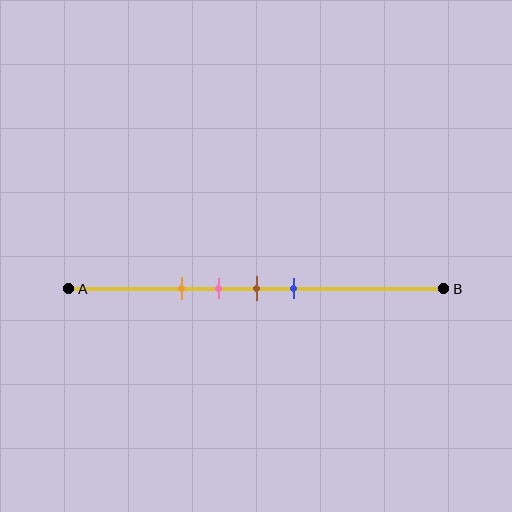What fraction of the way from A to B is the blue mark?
The blue mark is approximately 60% (0.6) of the way from A to B.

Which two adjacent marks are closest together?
The pink and brown marks are the closest adjacent pair.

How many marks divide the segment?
There are 4 marks dividing the segment.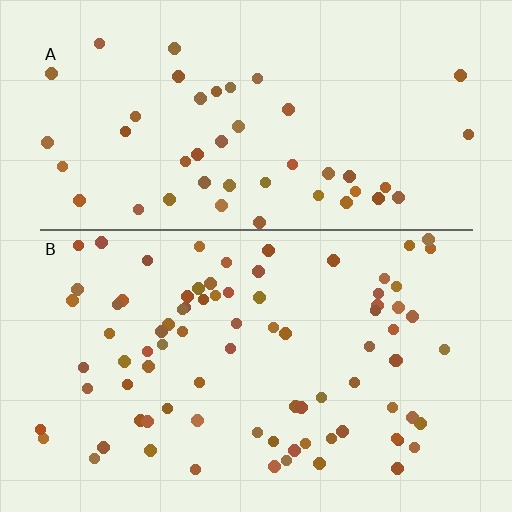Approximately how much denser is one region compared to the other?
Approximately 1.8× — region B over region A.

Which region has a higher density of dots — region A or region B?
B (the bottom).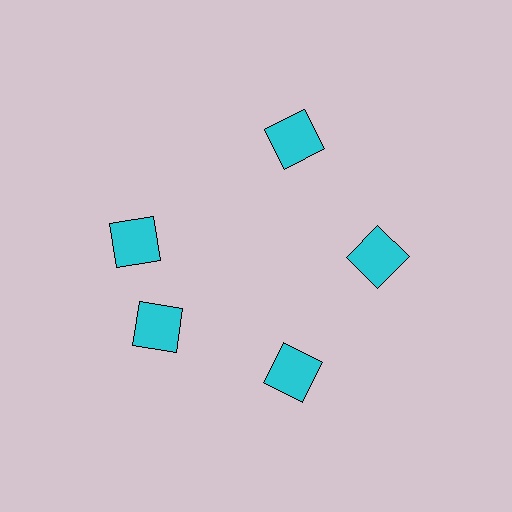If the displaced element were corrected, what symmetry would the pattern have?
It would have 5-fold rotational symmetry — the pattern would map onto itself every 72 degrees.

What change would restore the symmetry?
The symmetry would be restored by rotating it back into even spacing with its neighbors so that all 5 squares sit at equal angles and equal distance from the center.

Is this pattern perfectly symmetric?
No. The 5 cyan squares are arranged in a ring, but one element near the 10 o'clock position is rotated out of alignment along the ring, breaking the 5-fold rotational symmetry.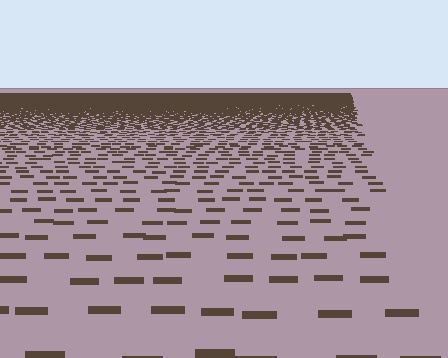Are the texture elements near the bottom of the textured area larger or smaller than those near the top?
Larger. Near the bottom, elements are closer to the viewer and appear at a bigger on-screen size.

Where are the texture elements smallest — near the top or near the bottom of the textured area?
Near the top.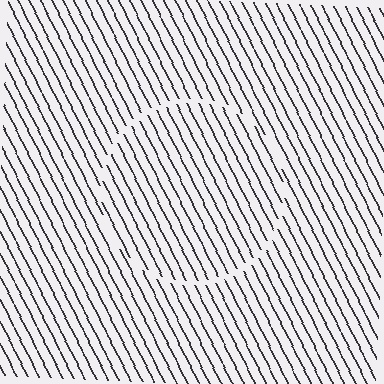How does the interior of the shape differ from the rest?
The interior of the shape contains the same grating, shifted by half a period — the contour is defined by the phase discontinuity where line-ends from the inner and outer gratings abut.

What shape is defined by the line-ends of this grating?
An illusory circle. The interior of the shape contains the same grating, shifted by half a period — the contour is defined by the phase discontinuity where line-ends from the inner and outer gratings abut.